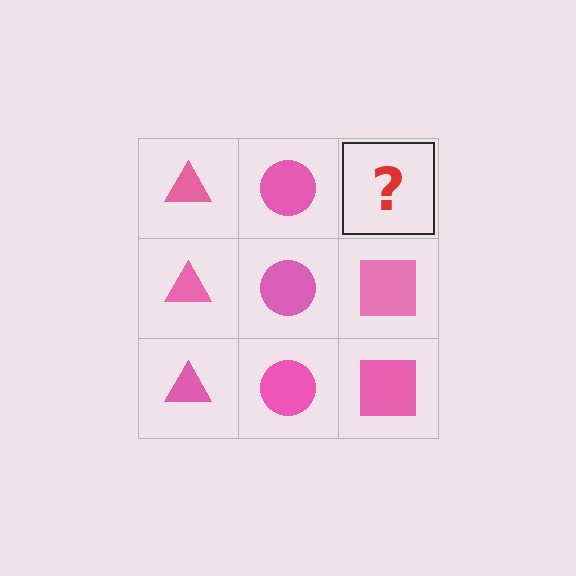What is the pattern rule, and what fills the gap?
The rule is that each column has a consistent shape. The gap should be filled with a pink square.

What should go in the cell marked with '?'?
The missing cell should contain a pink square.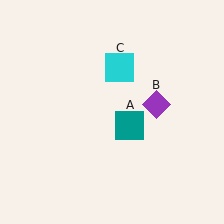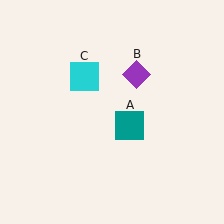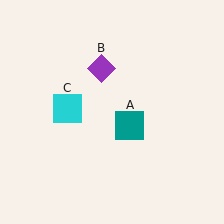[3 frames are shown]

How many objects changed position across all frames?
2 objects changed position: purple diamond (object B), cyan square (object C).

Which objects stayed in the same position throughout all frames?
Teal square (object A) remained stationary.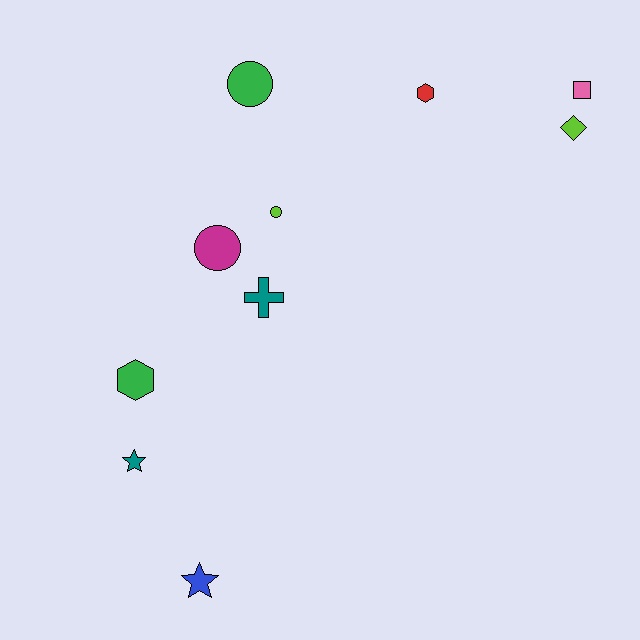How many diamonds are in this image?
There is 1 diamond.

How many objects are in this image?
There are 10 objects.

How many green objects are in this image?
There are 2 green objects.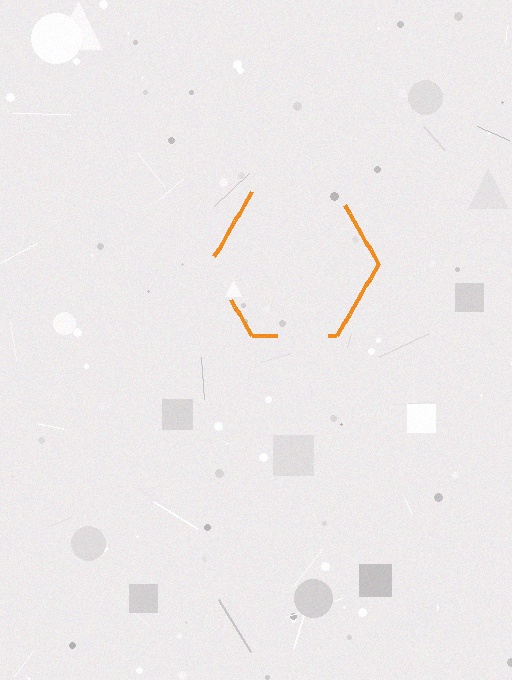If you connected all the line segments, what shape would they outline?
They would outline a hexagon.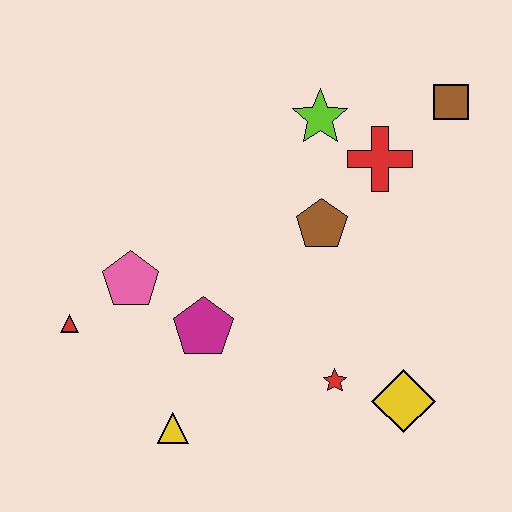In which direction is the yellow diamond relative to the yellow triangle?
The yellow diamond is to the right of the yellow triangle.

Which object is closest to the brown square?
The red cross is closest to the brown square.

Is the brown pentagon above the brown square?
No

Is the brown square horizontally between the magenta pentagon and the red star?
No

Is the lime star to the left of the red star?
Yes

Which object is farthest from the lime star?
The yellow triangle is farthest from the lime star.